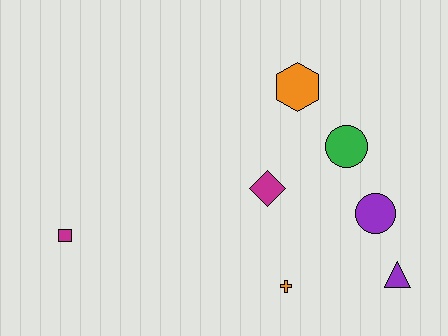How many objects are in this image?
There are 7 objects.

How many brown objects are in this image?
There are no brown objects.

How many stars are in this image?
There are no stars.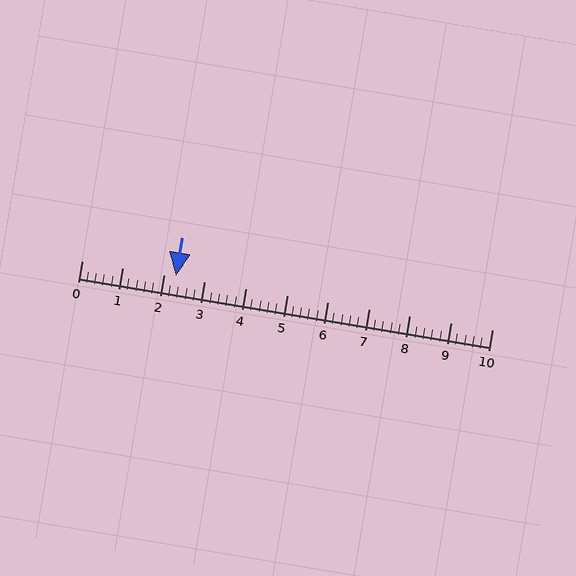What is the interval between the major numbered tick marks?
The major tick marks are spaced 1 units apart.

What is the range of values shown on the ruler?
The ruler shows values from 0 to 10.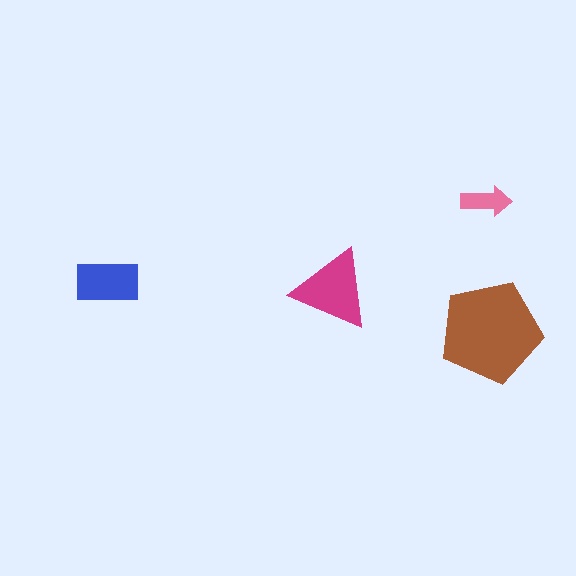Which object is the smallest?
The pink arrow.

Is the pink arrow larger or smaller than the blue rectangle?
Smaller.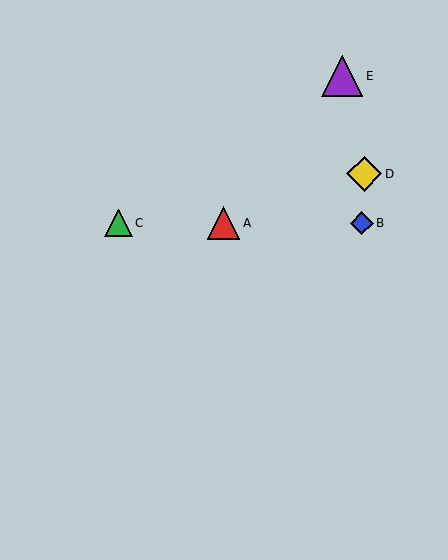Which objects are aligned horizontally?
Objects A, B, C are aligned horizontally.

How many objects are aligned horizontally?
3 objects (A, B, C) are aligned horizontally.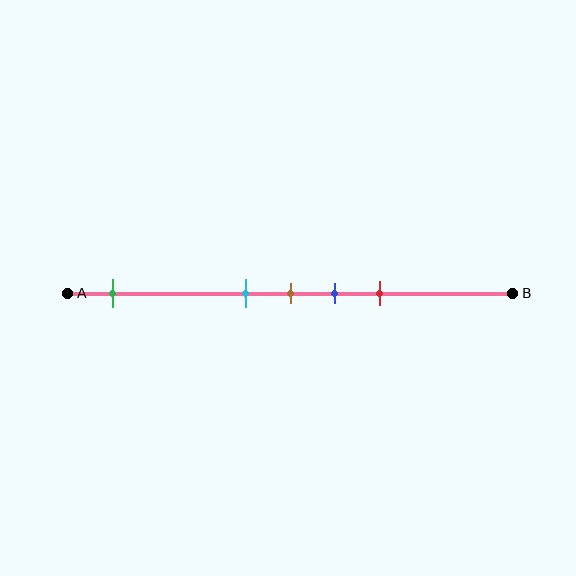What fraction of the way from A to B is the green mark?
The green mark is approximately 10% (0.1) of the way from A to B.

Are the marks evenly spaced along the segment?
No, the marks are not evenly spaced.